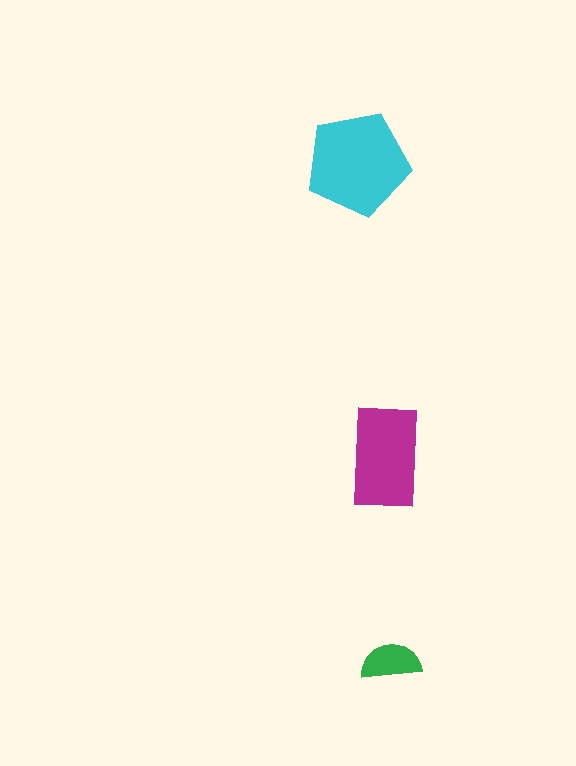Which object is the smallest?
The green semicircle.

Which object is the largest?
The cyan pentagon.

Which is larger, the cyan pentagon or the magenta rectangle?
The cyan pentagon.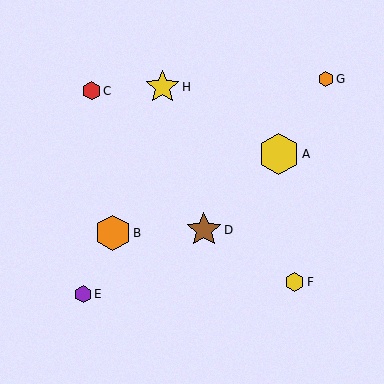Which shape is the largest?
The yellow hexagon (labeled A) is the largest.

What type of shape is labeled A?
Shape A is a yellow hexagon.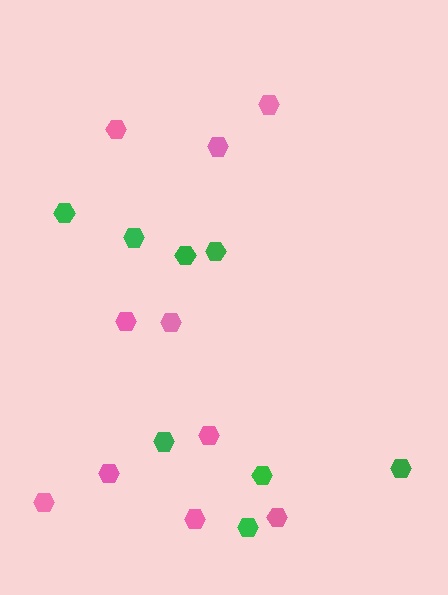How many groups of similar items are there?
There are 2 groups: one group of pink hexagons (10) and one group of green hexagons (8).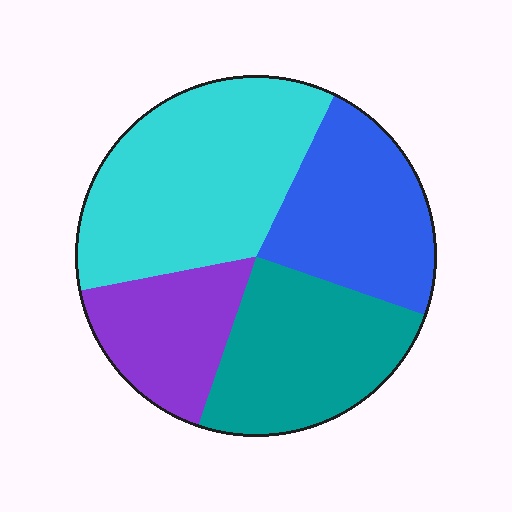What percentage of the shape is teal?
Teal covers roughly 25% of the shape.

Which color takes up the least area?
Purple, at roughly 15%.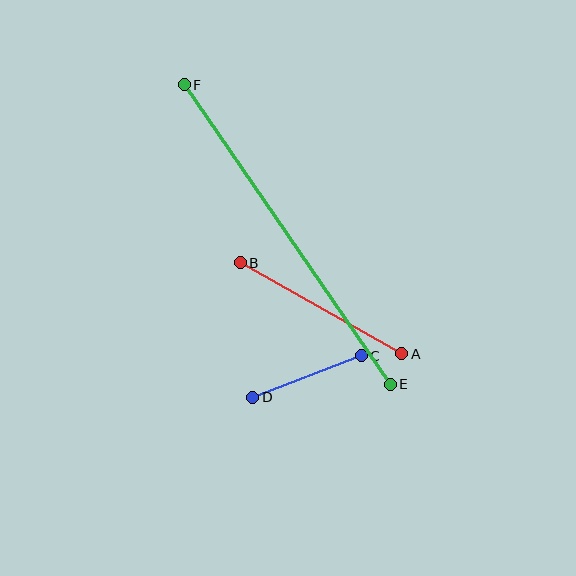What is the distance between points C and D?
The distance is approximately 116 pixels.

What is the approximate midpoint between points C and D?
The midpoint is at approximately (307, 377) pixels.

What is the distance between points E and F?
The distance is approximately 363 pixels.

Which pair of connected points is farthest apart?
Points E and F are farthest apart.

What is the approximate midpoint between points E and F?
The midpoint is at approximately (287, 235) pixels.